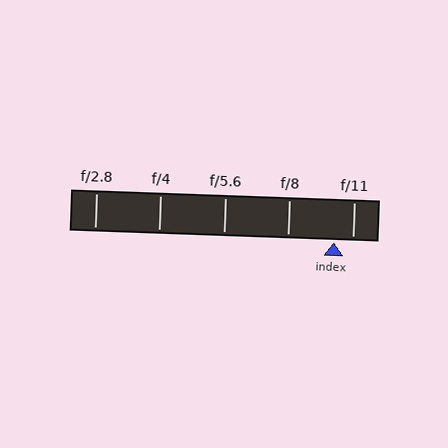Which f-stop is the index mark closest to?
The index mark is closest to f/11.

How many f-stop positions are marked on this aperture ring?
There are 5 f-stop positions marked.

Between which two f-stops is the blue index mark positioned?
The index mark is between f/8 and f/11.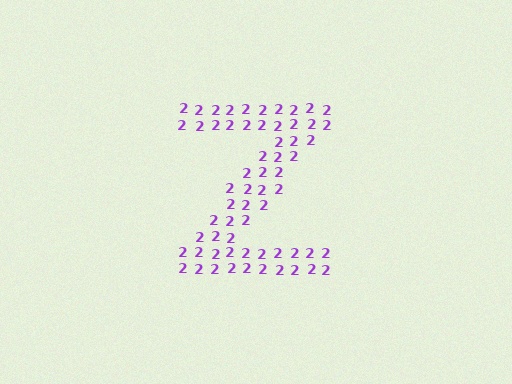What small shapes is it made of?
It is made of small digit 2's.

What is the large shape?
The large shape is the letter Z.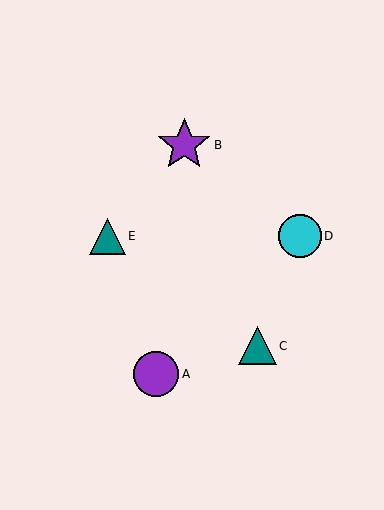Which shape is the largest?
The purple star (labeled B) is the largest.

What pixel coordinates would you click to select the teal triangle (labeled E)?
Click at (107, 236) to select the teal triangle E.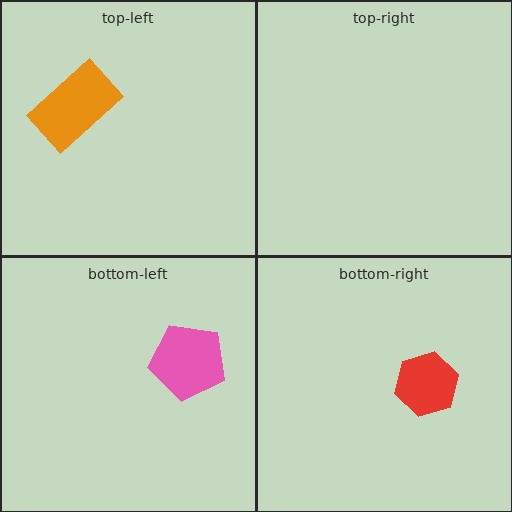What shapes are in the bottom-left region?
The pink pentagon.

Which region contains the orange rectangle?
The top-left region.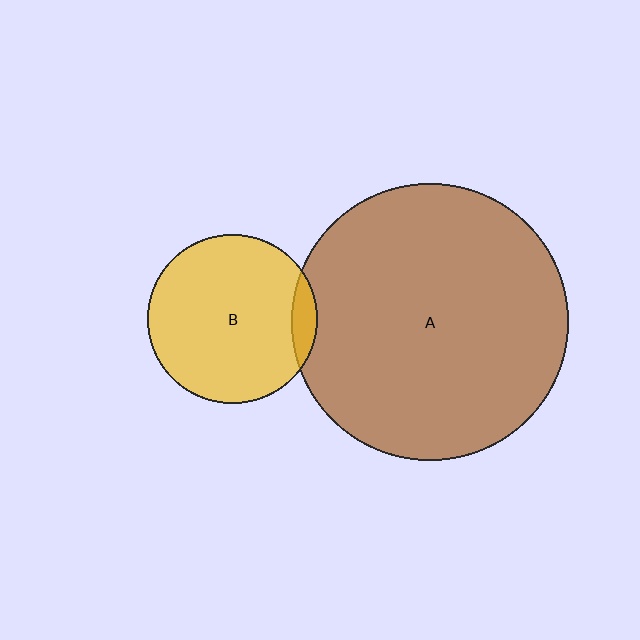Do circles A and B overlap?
Yes.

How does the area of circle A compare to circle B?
Approximately 2.7 times.